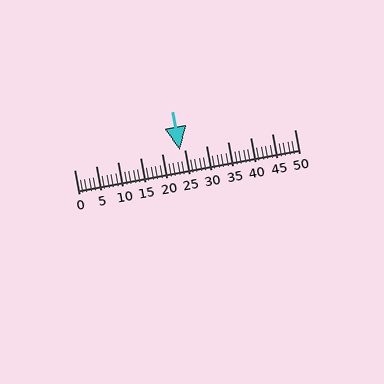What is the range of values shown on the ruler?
The ruler shows values from 0 to 50.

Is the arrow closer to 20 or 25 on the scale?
The arrow is closer to 25.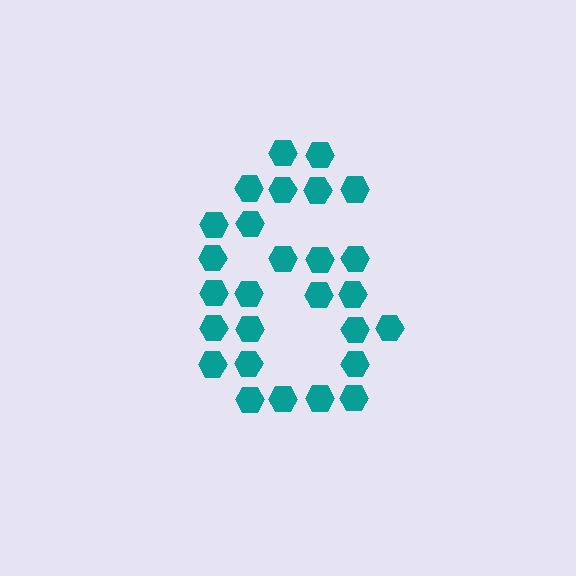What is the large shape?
The large shape is the digit 6.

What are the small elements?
The small elements are hexagons.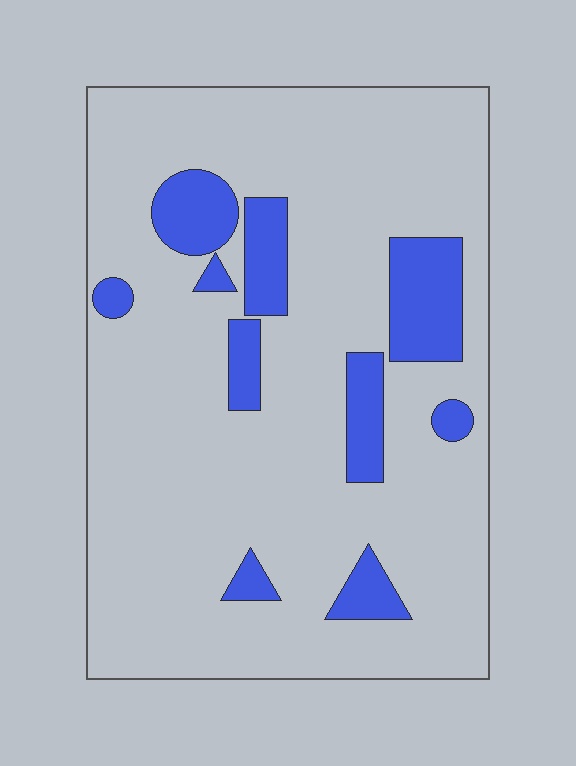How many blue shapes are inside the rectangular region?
10.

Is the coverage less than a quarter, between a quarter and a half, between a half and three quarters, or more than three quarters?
Less than a quarter.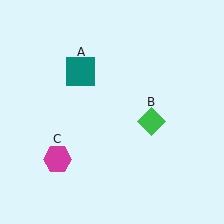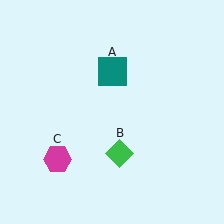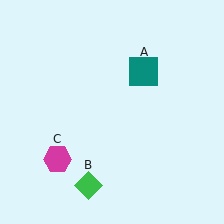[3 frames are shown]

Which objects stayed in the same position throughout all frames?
Magenta hexagon (object C) remained stationary.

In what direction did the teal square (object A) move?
The teal square (object A) moved right.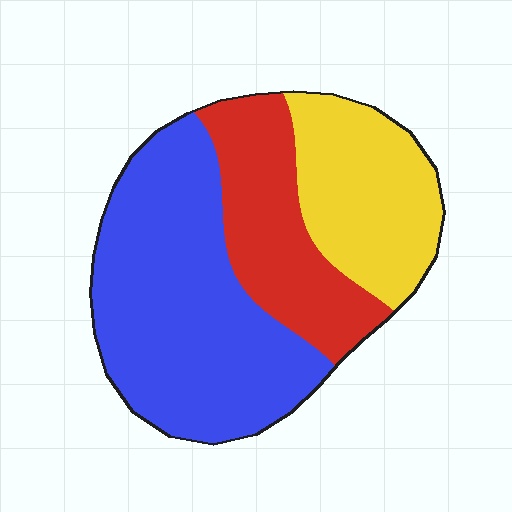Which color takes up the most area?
Blue, at roughly 50%.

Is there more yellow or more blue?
Blue.